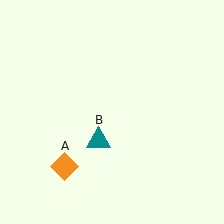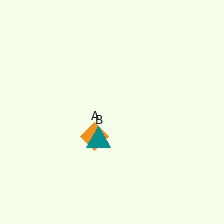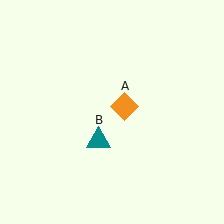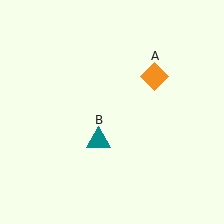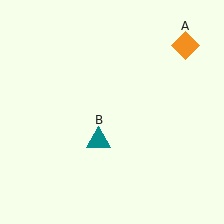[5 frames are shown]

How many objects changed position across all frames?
1 object changed position: orange diamond (object A).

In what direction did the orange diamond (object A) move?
The orange diamond (object A) moved up and to the right.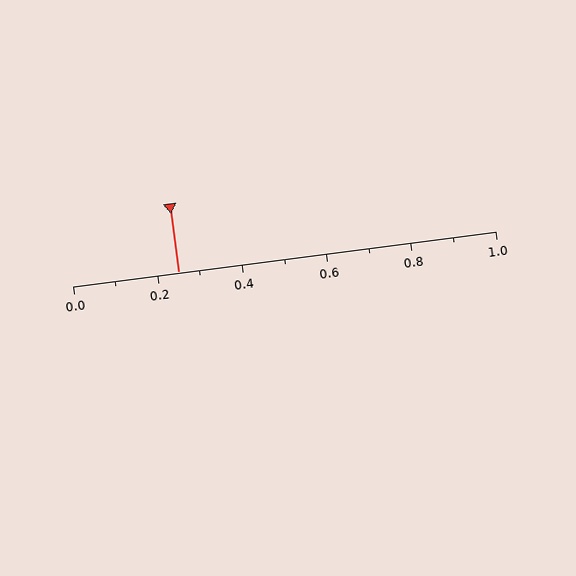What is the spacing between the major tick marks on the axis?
The major ticks are spaced 0.2 apart.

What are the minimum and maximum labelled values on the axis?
The axis runs from 0.0 to 1.0.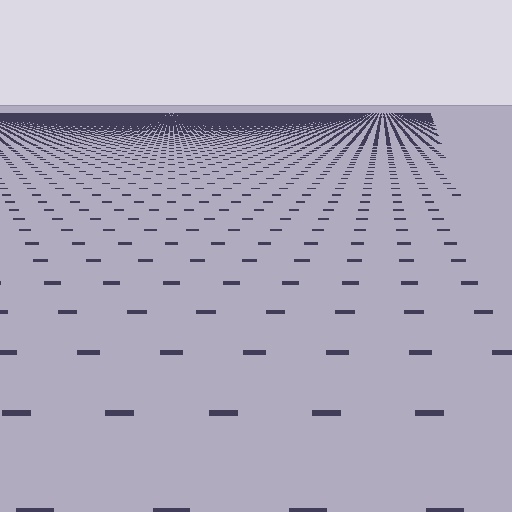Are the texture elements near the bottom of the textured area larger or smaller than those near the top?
Larger. Near the bottom, elements are closer to the viewer and appear at a bigger on-screen size.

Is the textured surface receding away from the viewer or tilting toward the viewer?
The surface is receding away from the viewer. Texture elements get smaller and denser toward the top.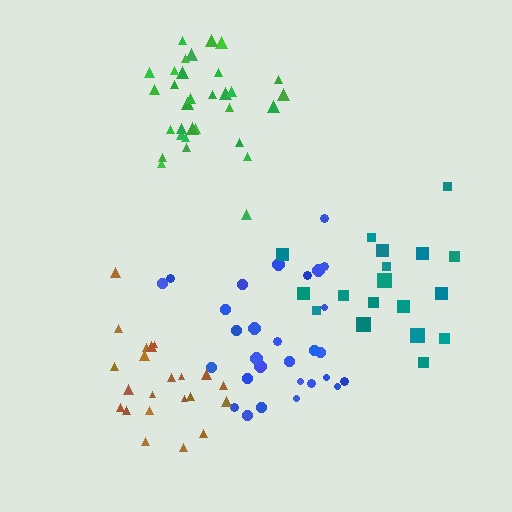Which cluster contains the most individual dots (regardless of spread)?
Green (33).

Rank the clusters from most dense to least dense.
brown, green, blue, teal.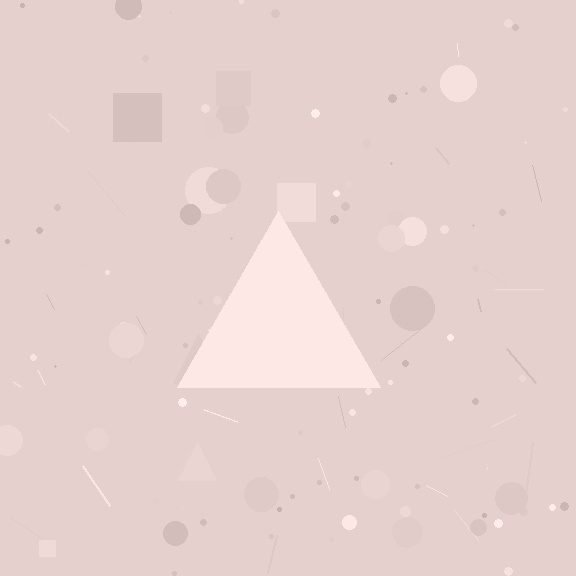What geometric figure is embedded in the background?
A triangle is embedded in the background.